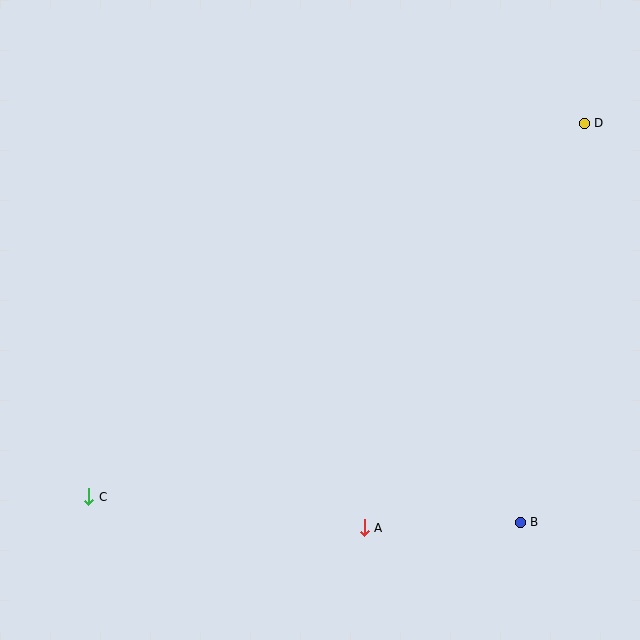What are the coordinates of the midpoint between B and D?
The midpoint between B and D is at (552, 323).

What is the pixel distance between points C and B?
The distance between C and B is 432 pixels.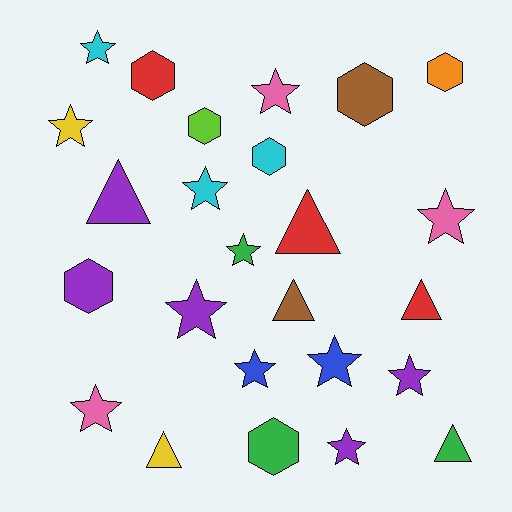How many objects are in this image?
There are 25 objects.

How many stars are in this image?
There are 12 stars.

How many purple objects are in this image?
There are 5 purple objects.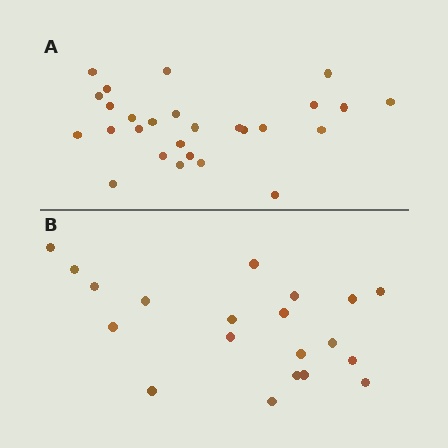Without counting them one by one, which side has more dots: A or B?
Region A (the top region) has more dots.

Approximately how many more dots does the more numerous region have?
Region A has roughly 8 or so more dots than region B.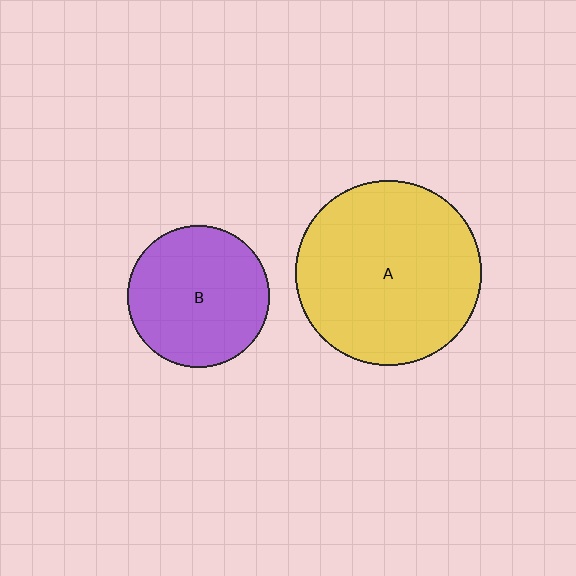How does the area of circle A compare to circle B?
Approximately 1.7 times.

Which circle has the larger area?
Circle A (yellow).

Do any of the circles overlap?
No, none of the circles overlap.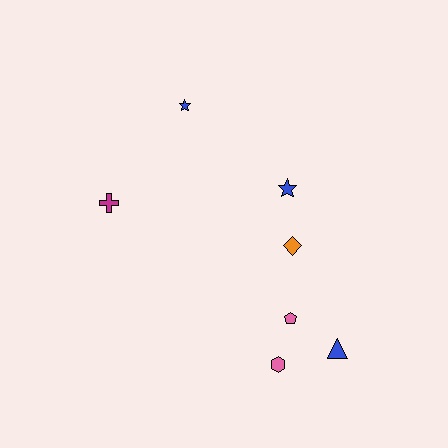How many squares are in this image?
There are no squares.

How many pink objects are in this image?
There are 2 pink objects.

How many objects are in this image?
There are 7 objects.